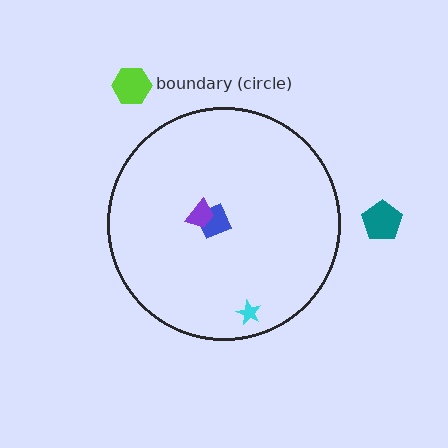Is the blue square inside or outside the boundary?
Inside.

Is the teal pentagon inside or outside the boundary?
Outside.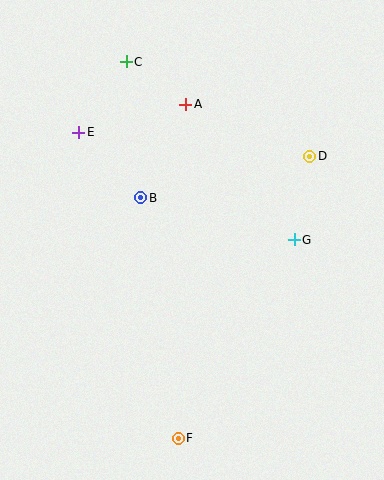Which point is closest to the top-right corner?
Point D is closest to the top-right corner.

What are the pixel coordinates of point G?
Point G is at (294, 240).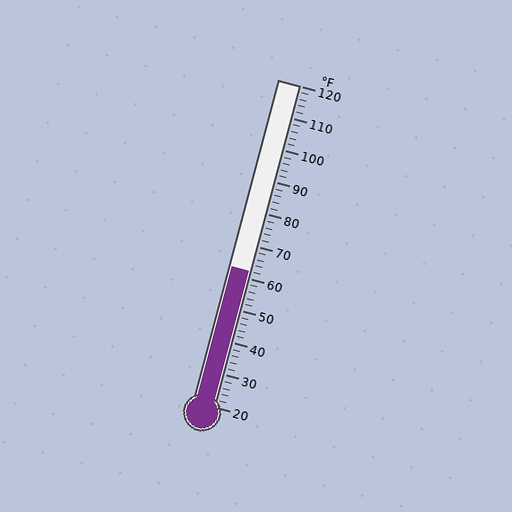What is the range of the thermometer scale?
The thermometer scale ranges from 20°F to 120°F.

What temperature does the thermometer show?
The thermometer shows approximately 62°F.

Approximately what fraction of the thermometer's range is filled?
The thermometer is filled to approximately 40% of its range.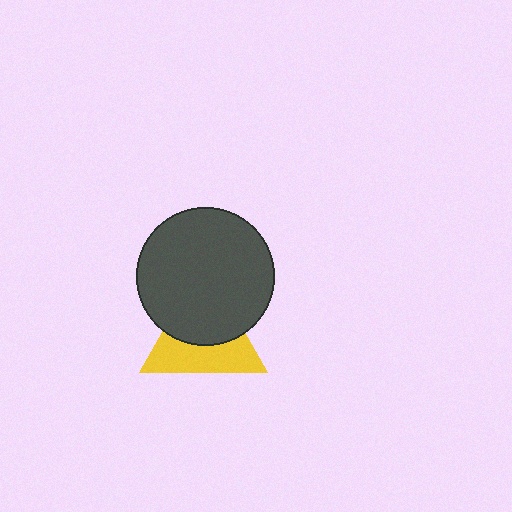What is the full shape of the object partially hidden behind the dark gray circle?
The partially hidden object is a yellow triangle.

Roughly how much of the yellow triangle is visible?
About half of it is visible (roughly 49%).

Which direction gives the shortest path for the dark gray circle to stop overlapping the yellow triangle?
Moving up gives the shortest separation.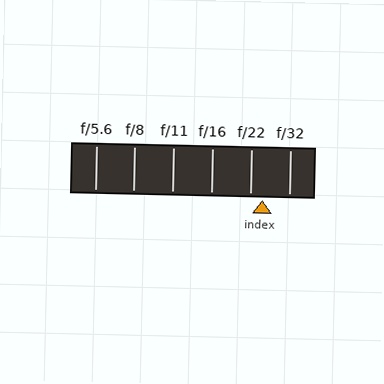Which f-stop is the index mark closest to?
The index mark is closest to f/22.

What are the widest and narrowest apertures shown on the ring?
The widest aperture shown is f/5.6 and the narrowest is f/32.